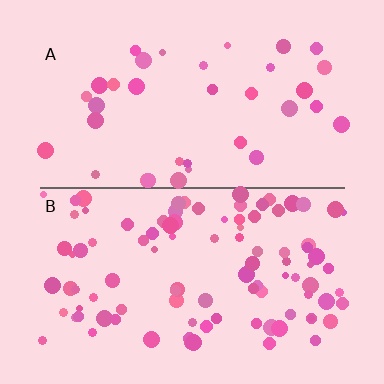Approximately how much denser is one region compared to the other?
Approximately 2.8× — region B over region A.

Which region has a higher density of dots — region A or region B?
B (the bottom).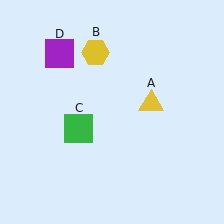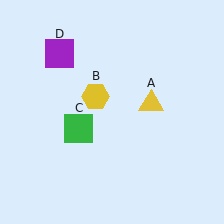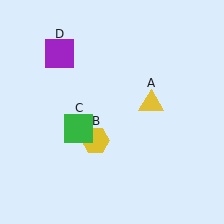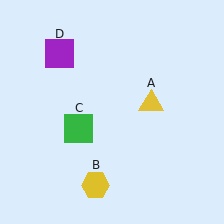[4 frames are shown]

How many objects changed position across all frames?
1 object changed position: yellow hexagon (object B).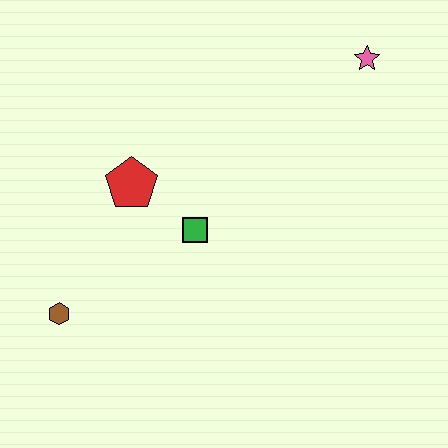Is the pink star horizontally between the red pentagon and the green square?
No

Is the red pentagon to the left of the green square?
Yes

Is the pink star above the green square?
Yes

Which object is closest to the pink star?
The green square is closest to the pink star.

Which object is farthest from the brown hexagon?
The pink star is farthest from the brown hexagon.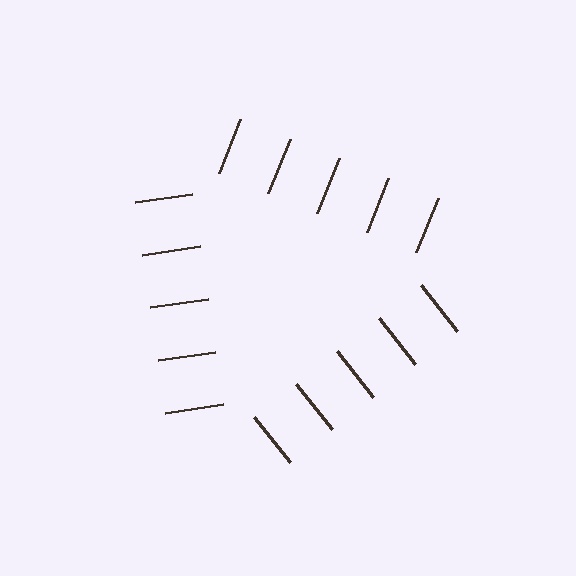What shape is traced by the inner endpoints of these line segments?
An illusory triangle — the line segments terminate on its edges but no continuous stroke is drawn.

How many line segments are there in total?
15 — 5 along each of the 3 edges.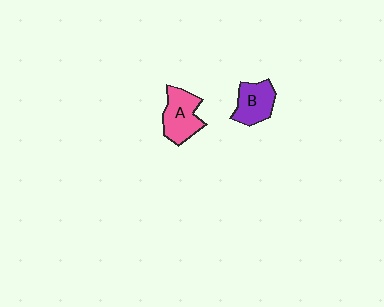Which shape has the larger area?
Shape A (pink).